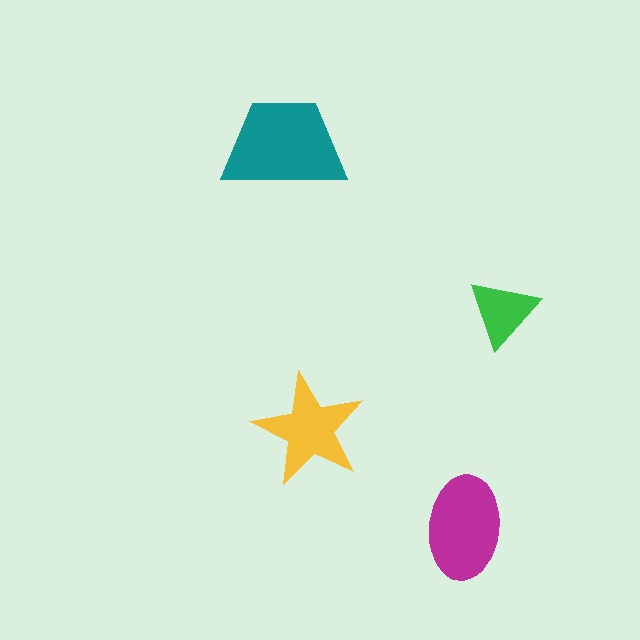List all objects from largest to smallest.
The teal trapezoid, the magenta ellipse, the yellow star, the green triangle.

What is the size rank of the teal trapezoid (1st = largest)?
1st.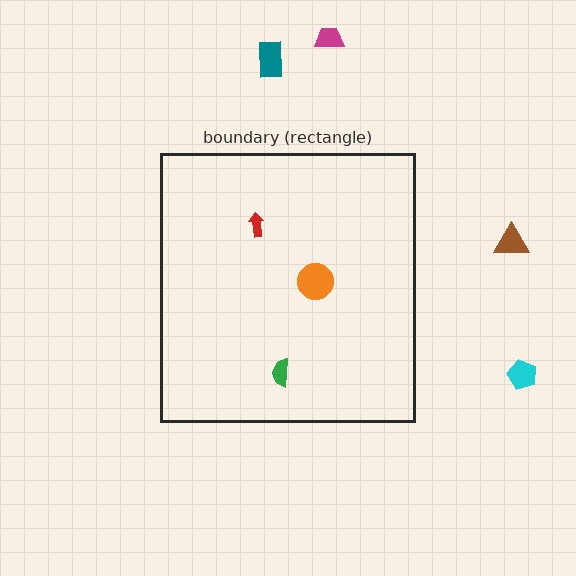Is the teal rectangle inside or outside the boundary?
Outside.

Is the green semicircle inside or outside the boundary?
Inside.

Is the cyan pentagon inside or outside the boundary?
Outside.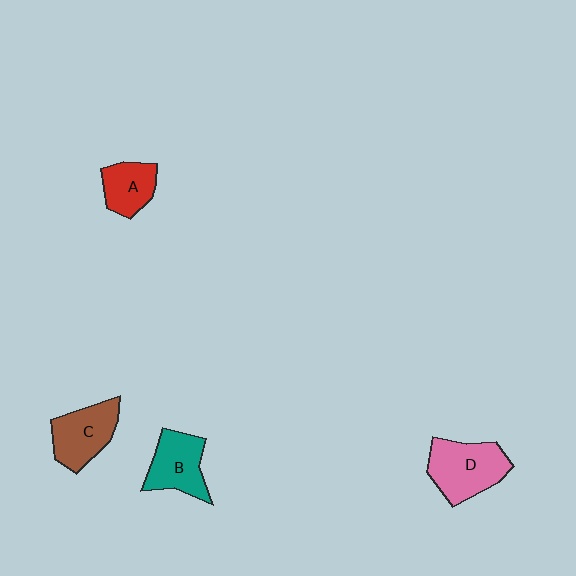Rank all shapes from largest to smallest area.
From largest to smallest: D (pink), C (brown), B (teal), A (red).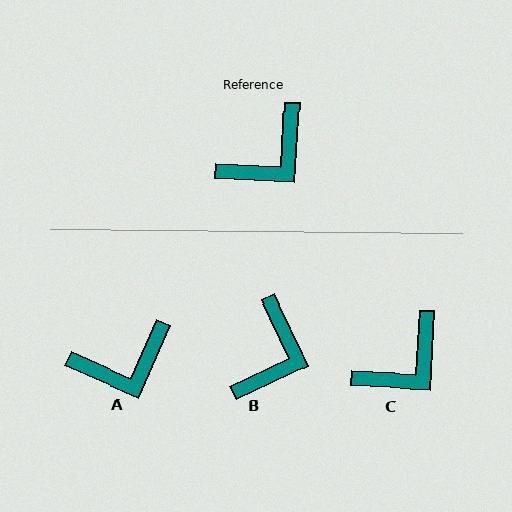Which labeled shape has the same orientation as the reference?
C.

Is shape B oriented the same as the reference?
No, it is off by about 29 degrees.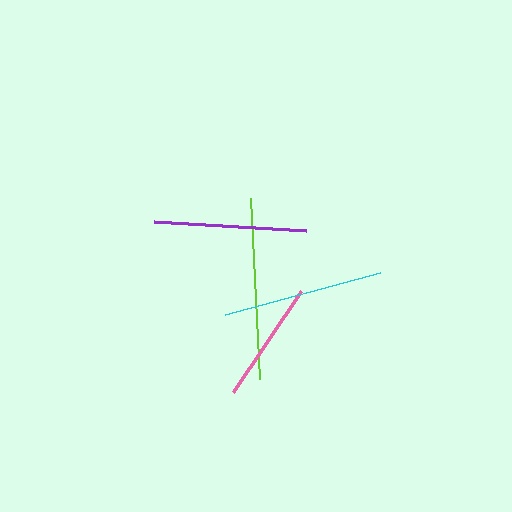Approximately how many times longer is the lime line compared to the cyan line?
The lime line is approximately 1.1 times the length of the cyan line.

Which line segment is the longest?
The lime line is the longest at approximately 181 pixels.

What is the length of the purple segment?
The purple segment is approximately 153 pixels long.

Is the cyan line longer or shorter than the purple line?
The cyan line is longer than the purple line.